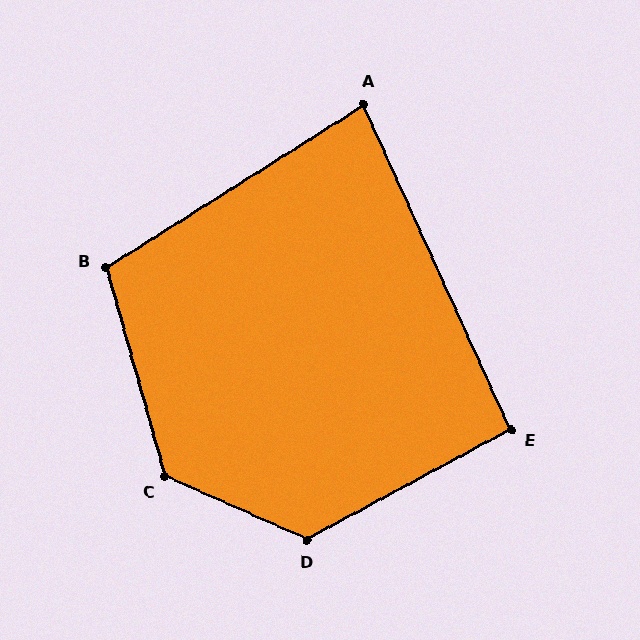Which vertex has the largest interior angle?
C, at approximately 130 degrees.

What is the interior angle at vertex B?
Approximately 107 degrees (obtuse).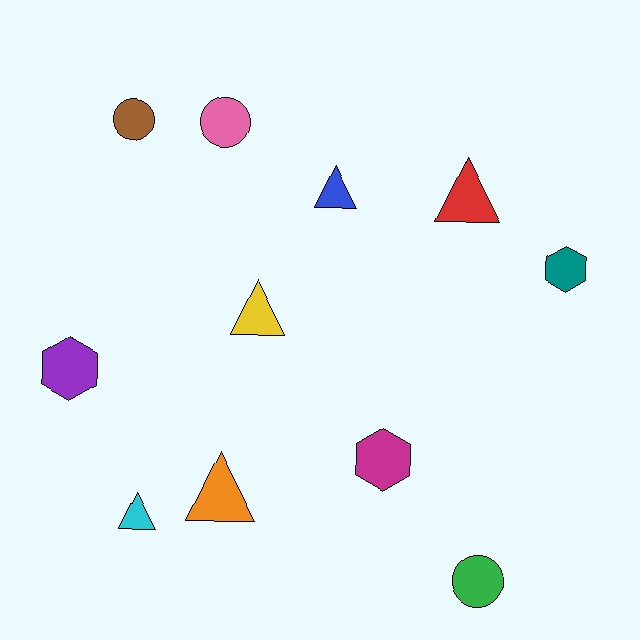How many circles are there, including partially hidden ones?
There are 3 circles.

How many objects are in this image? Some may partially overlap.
There are 11 objects.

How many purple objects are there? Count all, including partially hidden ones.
There is 1 purple object.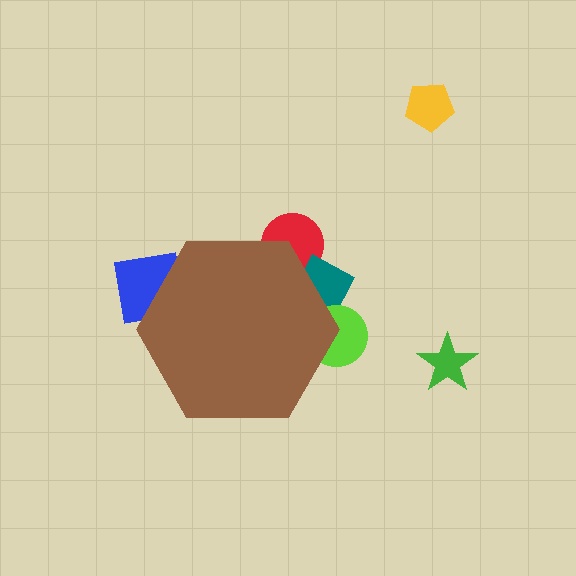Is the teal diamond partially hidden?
Yes, the teal diamond is partially hidden behind the brown hexagon.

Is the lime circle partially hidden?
Yes, the lime circle is partially hidden behind the brown hexagon.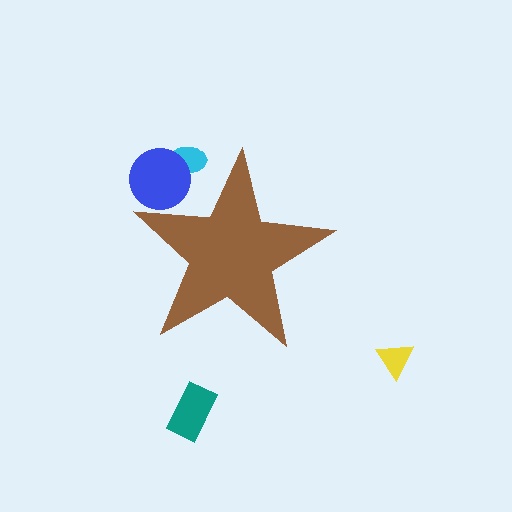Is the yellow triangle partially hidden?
No, the yellow triangle is fully visible.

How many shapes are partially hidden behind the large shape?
2 shapes are partially hidden.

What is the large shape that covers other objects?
A brown star.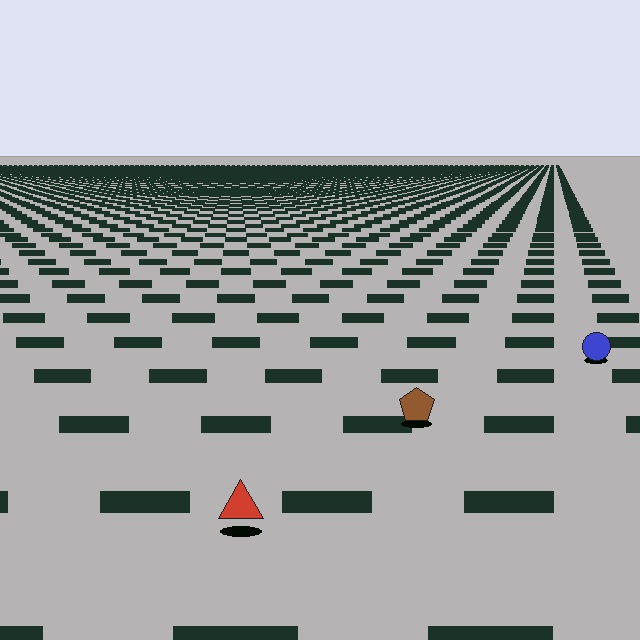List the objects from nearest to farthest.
From nearest to farthest: the red triangle, the brown pentagon, the blue circle.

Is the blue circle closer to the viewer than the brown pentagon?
No. The brown pentagon is closer — you can tell from the texture gradient: the ground texture is coarser near it.